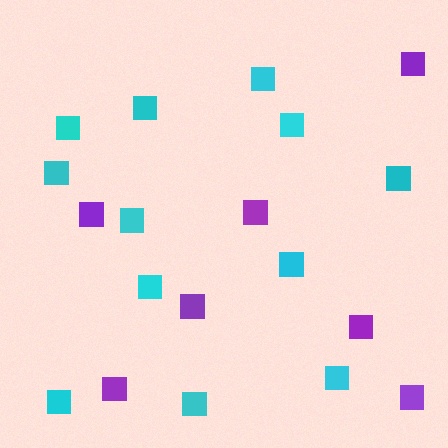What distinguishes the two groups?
There are 2 groups: one group of purple squares (7) and one group of cyan squares (12).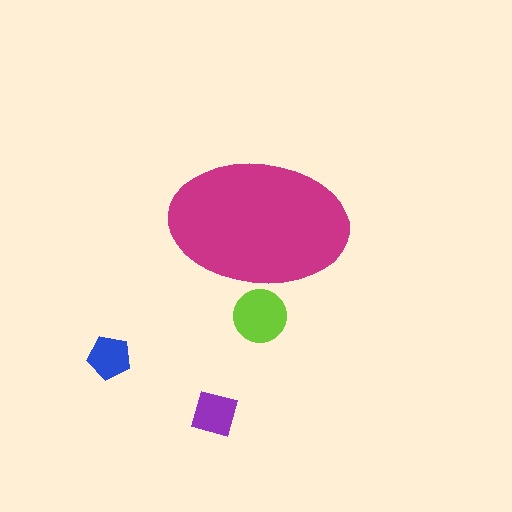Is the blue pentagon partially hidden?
No, the blue pentagon is fully visible.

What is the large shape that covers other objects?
A magenta ellipse.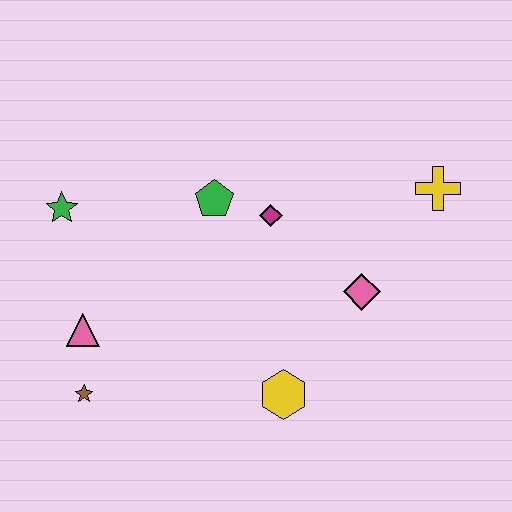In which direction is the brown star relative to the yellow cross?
The brown star is to the left of the yellow cross.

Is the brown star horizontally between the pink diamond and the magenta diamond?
No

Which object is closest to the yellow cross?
The pink diamond is closest to the yellow cross.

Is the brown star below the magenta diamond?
Yes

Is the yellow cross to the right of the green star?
Yes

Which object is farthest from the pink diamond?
The green star is farthest from the pink diamond.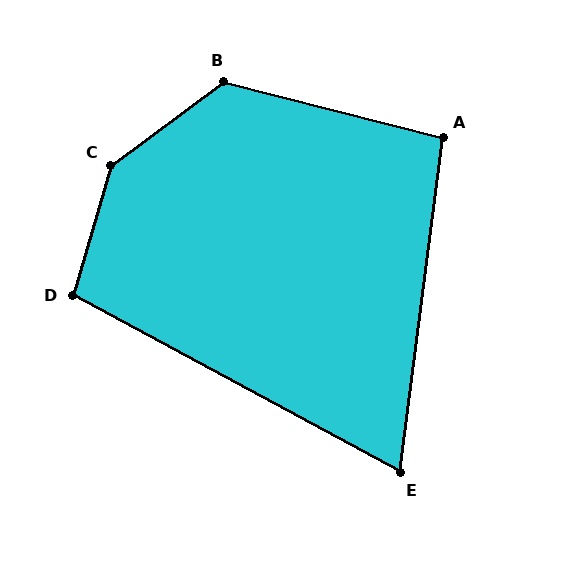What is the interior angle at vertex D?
Approximately 102 degrees (obtuse).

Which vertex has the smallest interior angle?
E, at approximately 69 degrees.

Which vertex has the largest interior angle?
C, at approximately 143 degrees.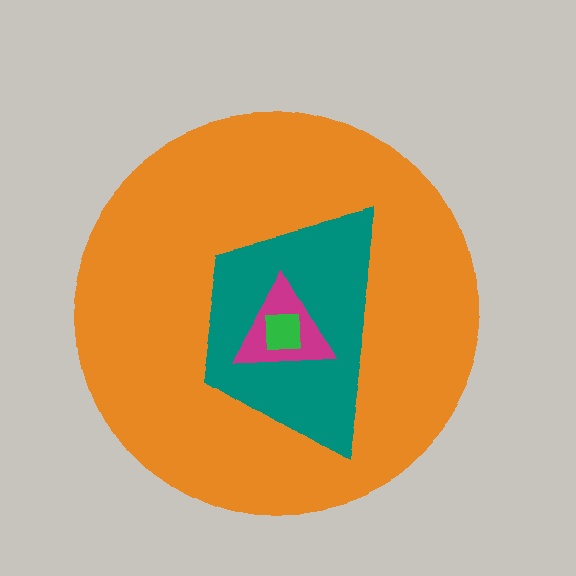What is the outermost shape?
The orange circle.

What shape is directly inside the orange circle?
The teal trapezoid.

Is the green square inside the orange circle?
Yes.